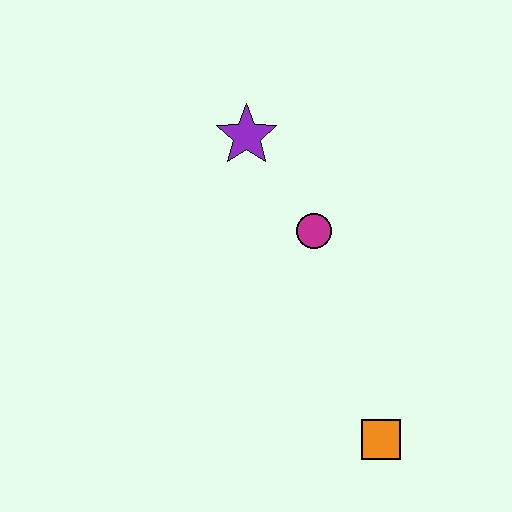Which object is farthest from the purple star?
The orange square is farthest from the purple star.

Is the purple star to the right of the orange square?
No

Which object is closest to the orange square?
The magenta circle is closest to the orange square.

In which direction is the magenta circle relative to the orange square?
The magenta circle is above the orange square.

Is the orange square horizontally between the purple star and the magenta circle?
No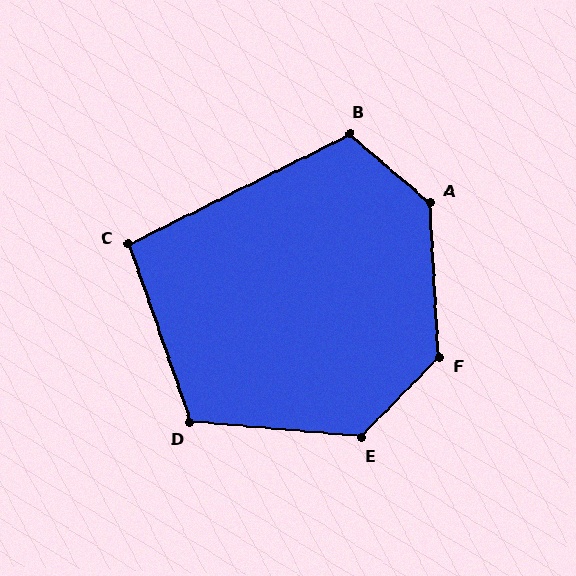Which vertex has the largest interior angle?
A, at approximately 133 degrees.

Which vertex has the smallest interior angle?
C, at approximately 97 degrees.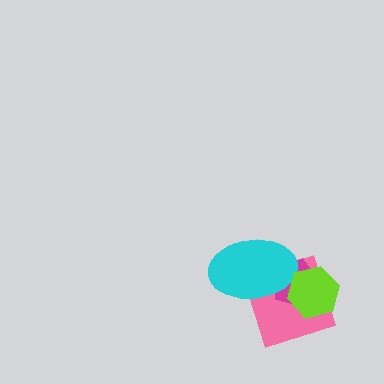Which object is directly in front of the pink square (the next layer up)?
The magenta pentagon is directly in front of the pink square.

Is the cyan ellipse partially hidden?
Yes, it is partially covered by another shape.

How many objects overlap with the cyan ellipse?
3 objects overlap with the cyan ellipse.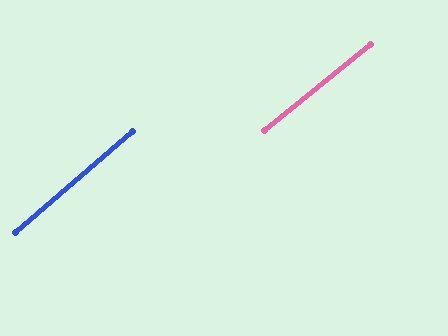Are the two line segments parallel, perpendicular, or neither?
Parallel — their directions differ by only 1.6°.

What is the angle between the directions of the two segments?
Approximately 2 degrees.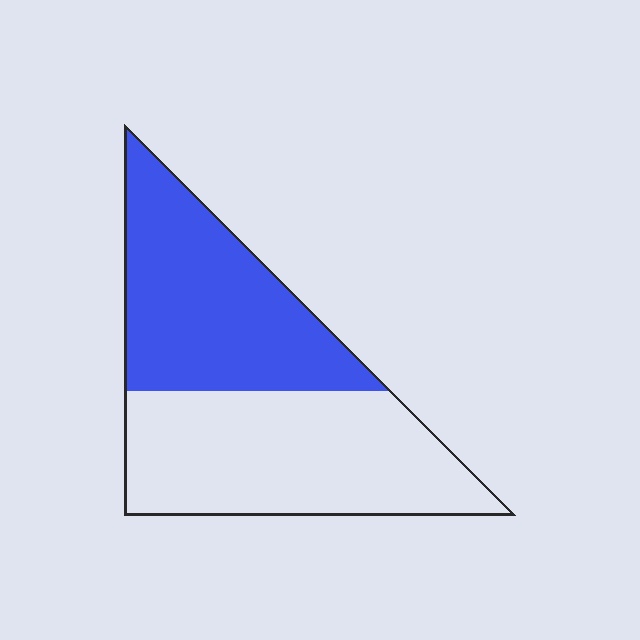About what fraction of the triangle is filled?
About one half (1/2).